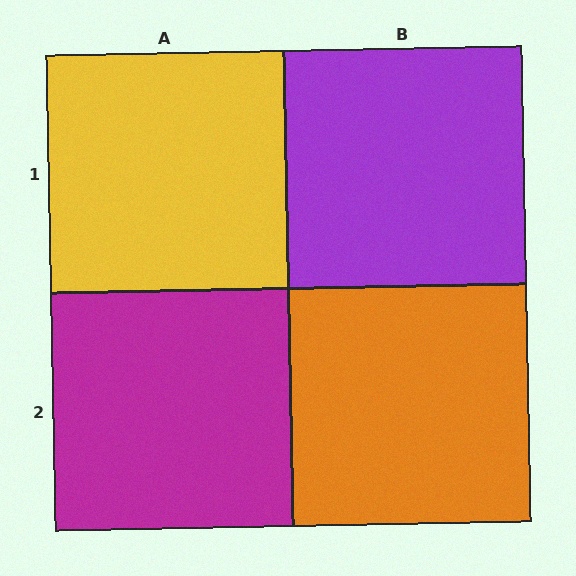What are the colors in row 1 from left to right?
Yellow, purple.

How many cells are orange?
1 cell is orange.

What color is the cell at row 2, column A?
Magenta.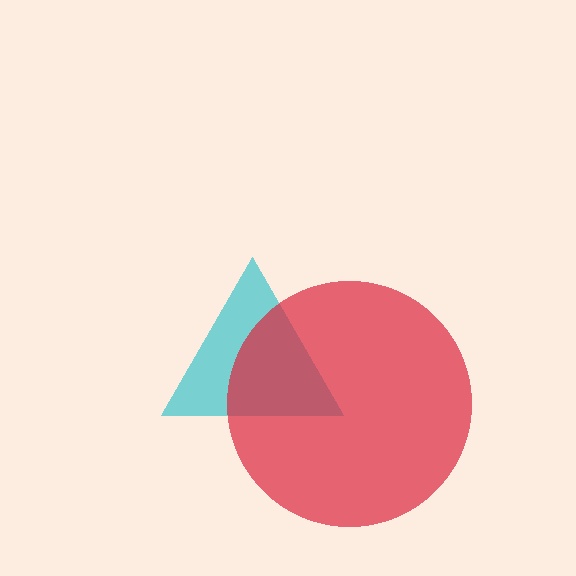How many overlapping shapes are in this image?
There are 2 overlapping shapes in the image.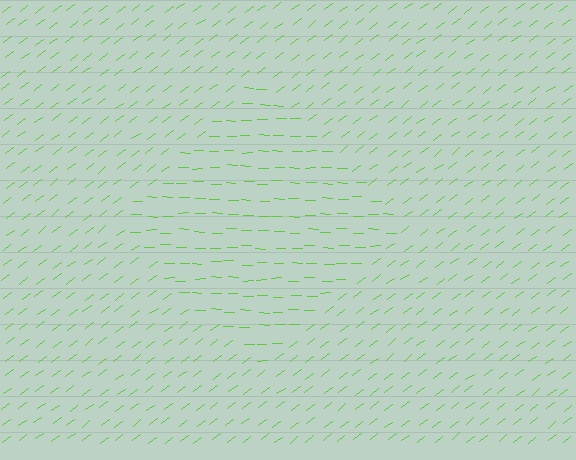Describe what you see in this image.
The image is filled with small lime line segments. A diamond region in the image has lines oriented differently from the surrounding lines, creating a visible texture boundary.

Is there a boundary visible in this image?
Yes, there is a texture boundary formed by a change in line orientation.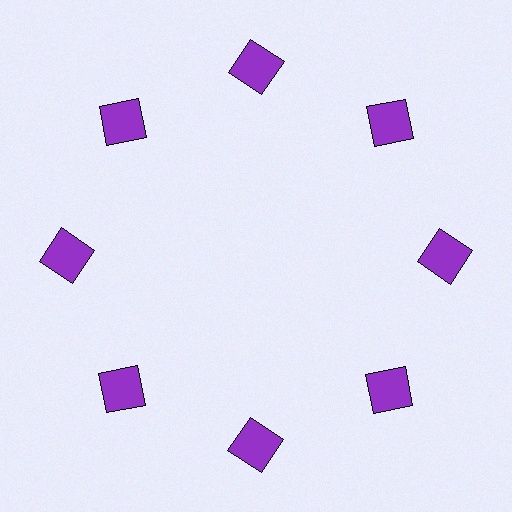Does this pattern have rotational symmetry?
Yes, this pattern has 8-fold rotational symmetry. It looks the same after rotating 45 degrees around the center.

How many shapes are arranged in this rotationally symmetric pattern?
There are 8 shapes, arranged in 8 groups of 1.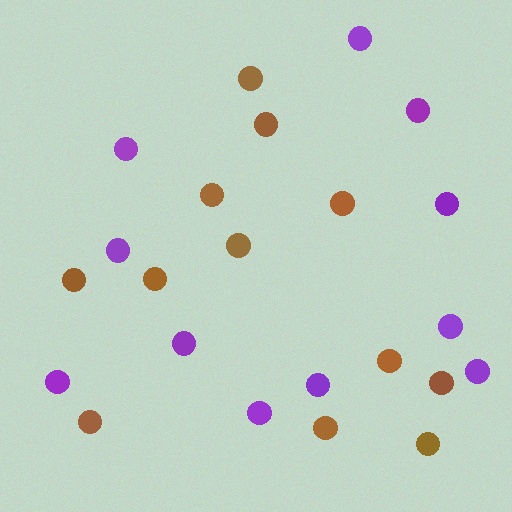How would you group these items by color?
There are 2 groups: one group of brown circles (12) and one group of purple circles (11).